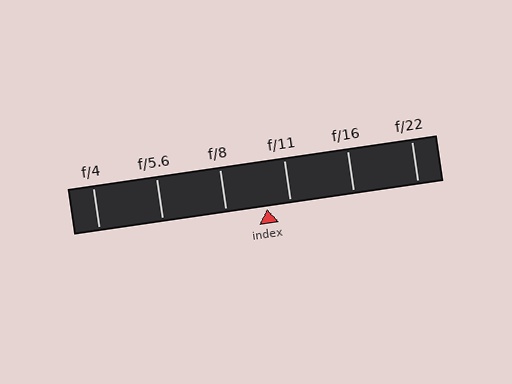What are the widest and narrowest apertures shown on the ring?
The widest aperture shown is f/4 and the narrowest is f/22.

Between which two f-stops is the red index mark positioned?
The index mark is between f/8 and f/11.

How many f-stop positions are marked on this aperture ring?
There are 6 f-stop positions marked.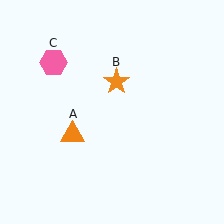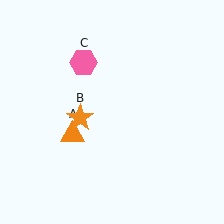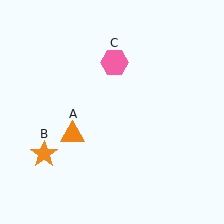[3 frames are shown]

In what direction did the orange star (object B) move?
The orange star (object B) moved down and to the left.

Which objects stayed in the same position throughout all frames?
Orange triangle (object A) remained stationary.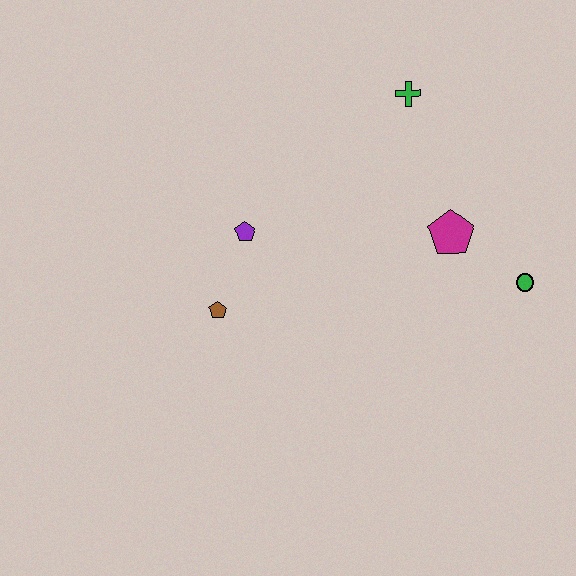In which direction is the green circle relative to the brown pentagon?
The green circle is to the right of the brown pentagon.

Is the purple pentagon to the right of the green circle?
No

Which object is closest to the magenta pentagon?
The green circle is closest to the magenta pentagon.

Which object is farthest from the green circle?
The brown pentagon is farthest from the green circle.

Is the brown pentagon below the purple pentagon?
Yes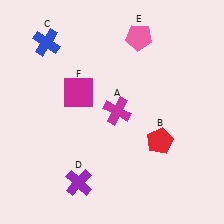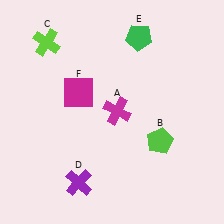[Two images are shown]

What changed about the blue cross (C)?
In Image 1, C is blue. In Image 2, it changed to lime.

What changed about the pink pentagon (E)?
In Image 1, E is pink. In Image 2, it changed to green.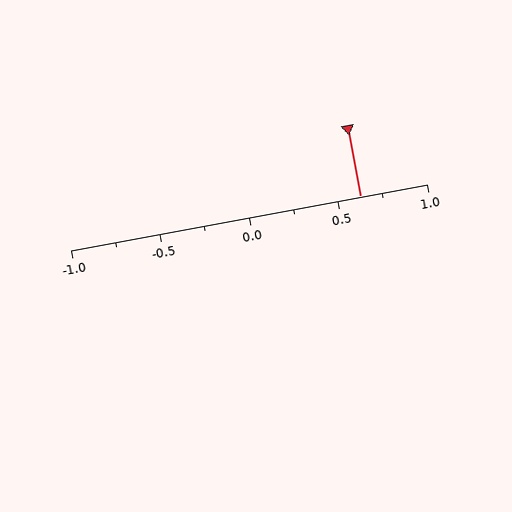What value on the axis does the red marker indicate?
The marker indicates approximately 0.62.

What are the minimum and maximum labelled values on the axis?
The axis runs from -1.0 to 1.0.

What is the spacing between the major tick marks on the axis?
The major ticks are spaced 0.5 apart.